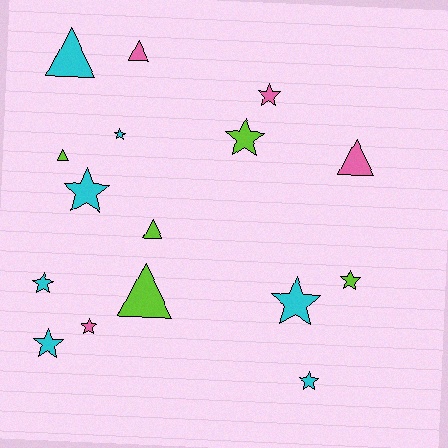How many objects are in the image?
There are 16 objects.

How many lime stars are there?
There are 2 lime stars.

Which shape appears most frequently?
Star, with 10 objects.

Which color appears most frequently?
Cyan, with 7 objects.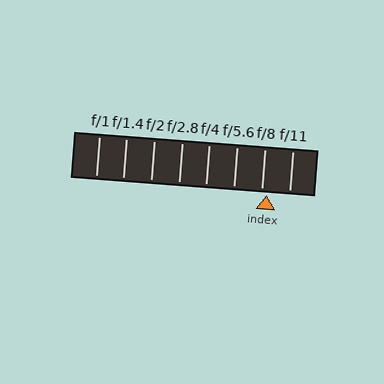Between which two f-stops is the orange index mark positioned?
The index mark is between f/8 and f/11.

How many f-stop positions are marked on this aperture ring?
There are 8 f-stop positions marked.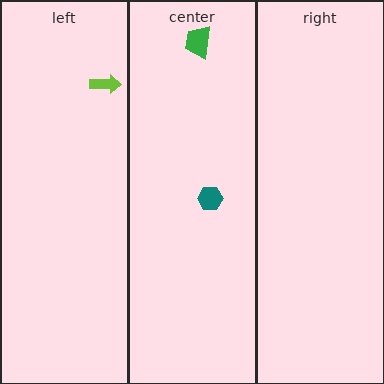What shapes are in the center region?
The green trapezoid, the teal hexagon.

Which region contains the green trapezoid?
The center region.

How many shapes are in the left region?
1.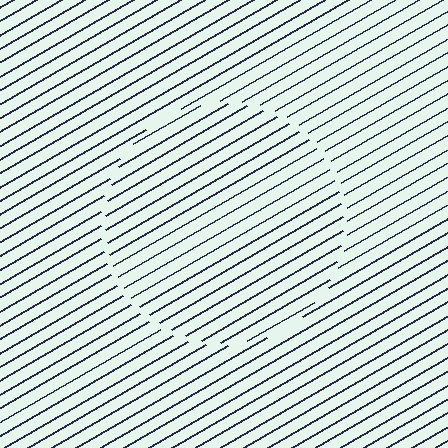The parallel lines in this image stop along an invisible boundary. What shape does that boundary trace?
An illusory circle. The interior of the shape contains the same grating, shifted by half a period — the contour is defined by the phase discontinuity where line-ends from the inner and outer gratings abut.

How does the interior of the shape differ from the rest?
The interior of the shape contains the same grating, shifted by half a period — the contour is defined by the phase discontinuity where line-ends from the inner and outer gratings abut.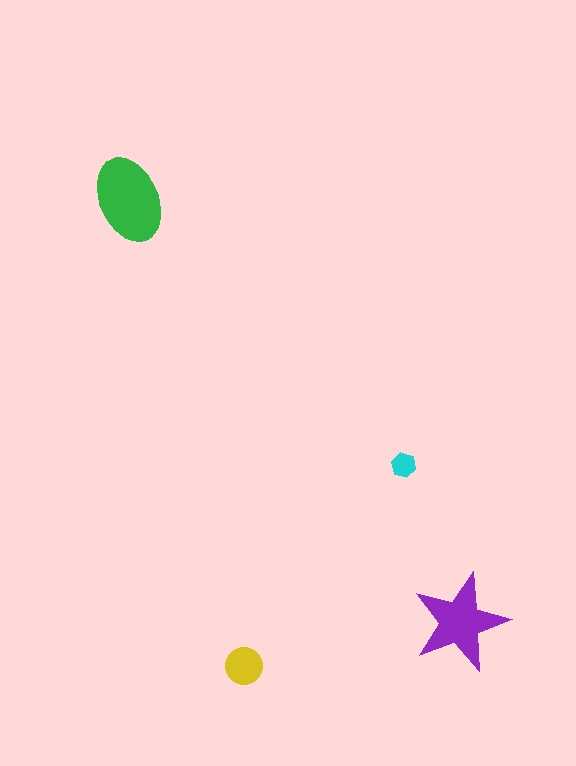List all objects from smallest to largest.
The cyan hexagon, the yellow circle, the purple star, the green ellipse.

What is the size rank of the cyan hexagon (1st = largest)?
4th.